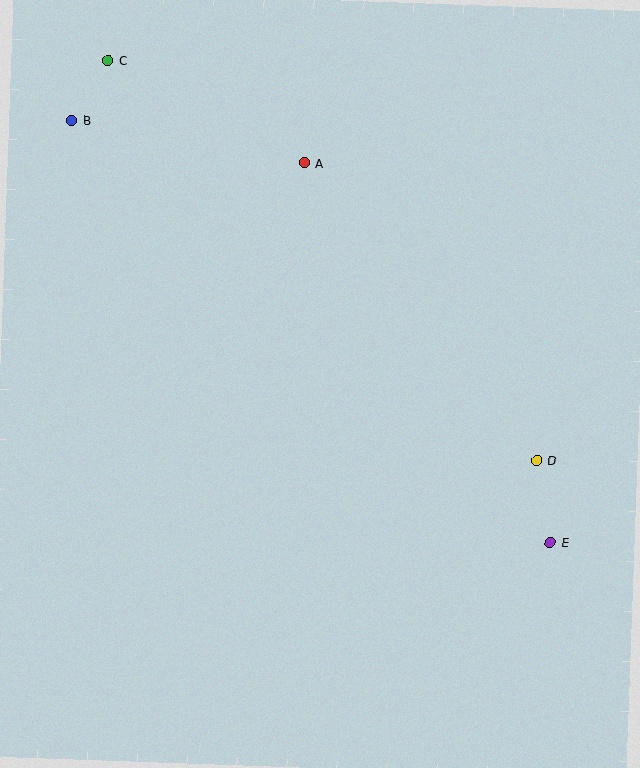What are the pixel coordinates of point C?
Point C is at (108, 60).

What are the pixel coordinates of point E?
Point E is at (550, 542).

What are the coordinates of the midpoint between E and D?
The midpoint between E and D is at (543, 501).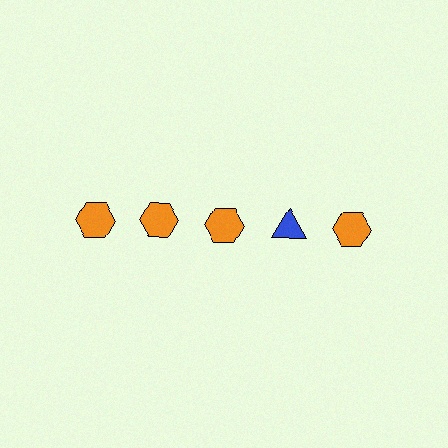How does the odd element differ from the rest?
It differs in both color (blue instead of orange) and shape (triangle instead of hexagon).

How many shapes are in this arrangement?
There are 5 shapes arranged in a grid pattern.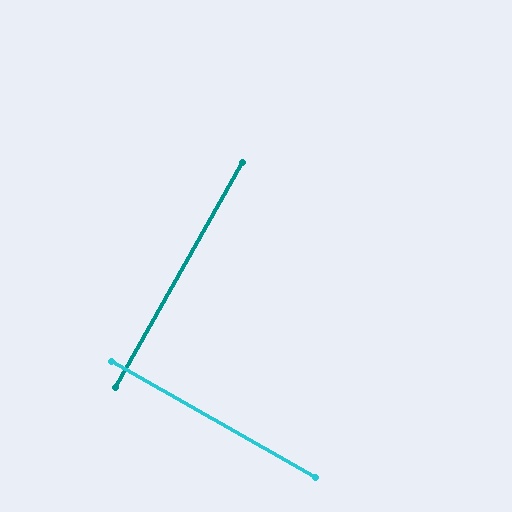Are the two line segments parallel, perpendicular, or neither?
Perpendicular — they meet at approximately 90°.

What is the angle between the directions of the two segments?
Approximately 90 degrees.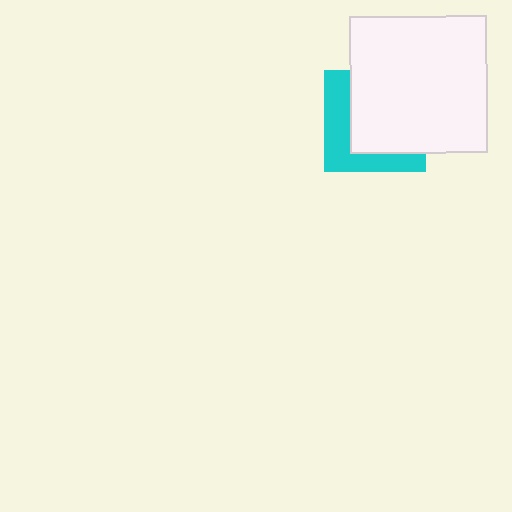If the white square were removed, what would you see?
You would see the complete cyan square.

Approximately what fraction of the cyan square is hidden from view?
Roughly 61% of the cyan square is hidden behind the white square.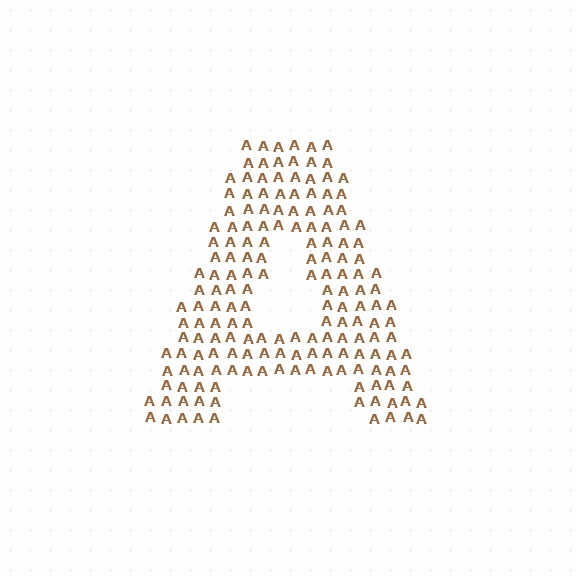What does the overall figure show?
The overall figure shows the letter A.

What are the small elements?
The small elements are letter A's.